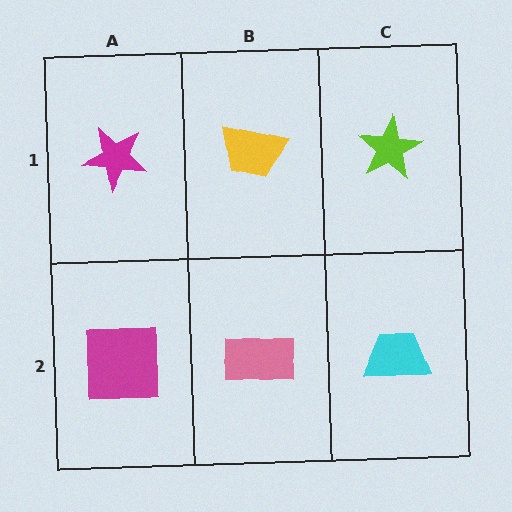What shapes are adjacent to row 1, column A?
A magenta square (row 2, column A), a yellow trapezoid (row 1, column B).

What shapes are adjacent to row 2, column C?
A lime star (row 1, column C), a pink rectangle (row 2, column B).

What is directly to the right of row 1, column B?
A lime star.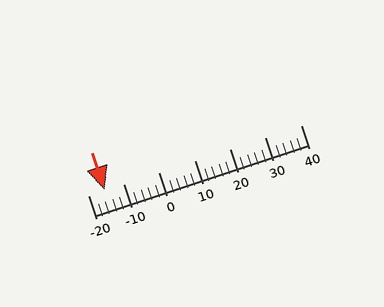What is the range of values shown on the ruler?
The ruler shows values from -20 to 40.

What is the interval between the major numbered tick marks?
The major tick marks are spaced 10 units apart.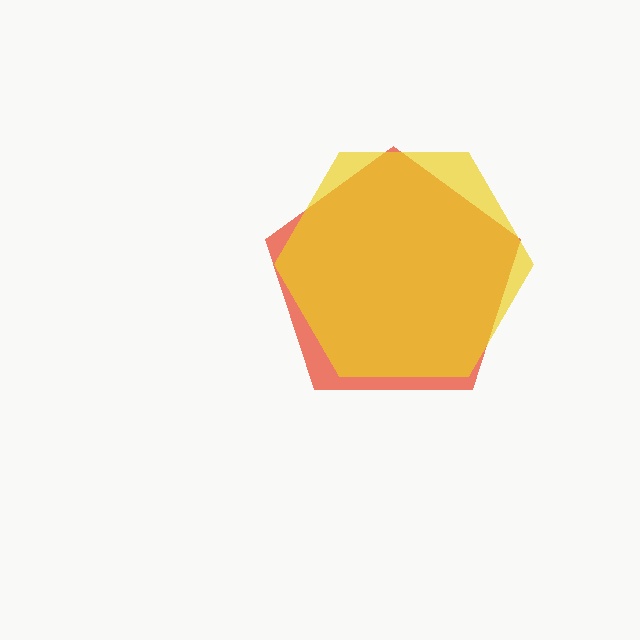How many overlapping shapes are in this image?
There are 2 overlapping shapes in the image.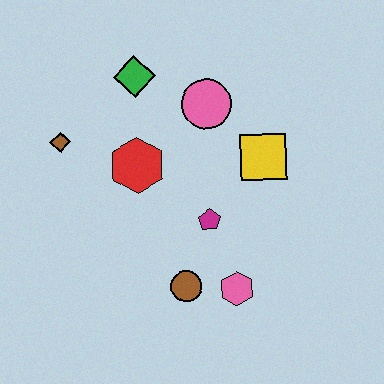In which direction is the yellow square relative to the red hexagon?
The yellow square is to the right of the red hexagon.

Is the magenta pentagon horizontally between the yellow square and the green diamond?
Yes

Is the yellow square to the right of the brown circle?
Yes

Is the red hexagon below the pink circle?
Yes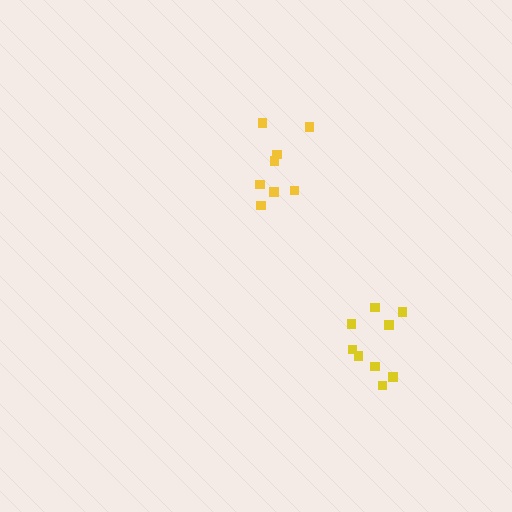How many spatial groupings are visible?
There are 2 spatial groupings.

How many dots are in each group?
Group 1: 8 dots, Group 2: 9 dots (17 total).